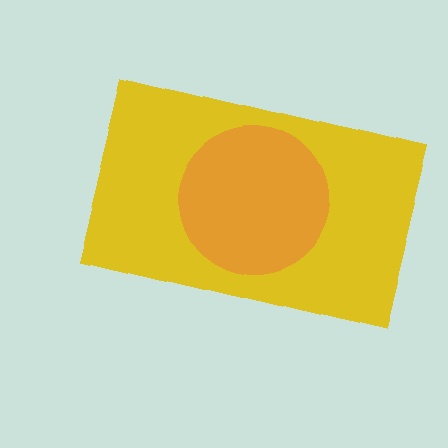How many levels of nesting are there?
2.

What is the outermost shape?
The yellow rectangle.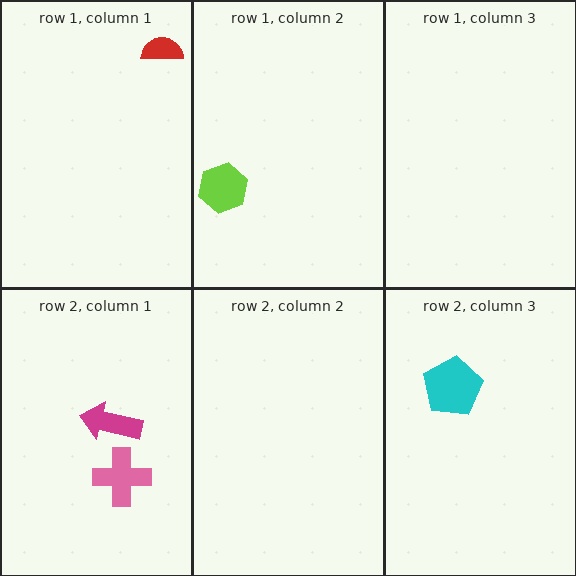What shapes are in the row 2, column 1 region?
The magenta arrow, the pink cross.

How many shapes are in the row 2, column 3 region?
1.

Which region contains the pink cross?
The row 2, column 1 region.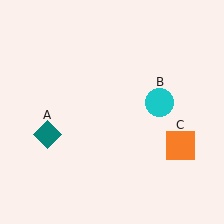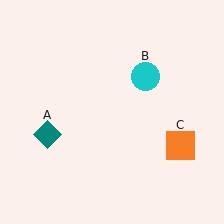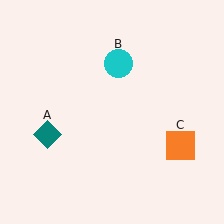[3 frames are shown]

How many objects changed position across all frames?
1 object changed position: cyan circle (object B).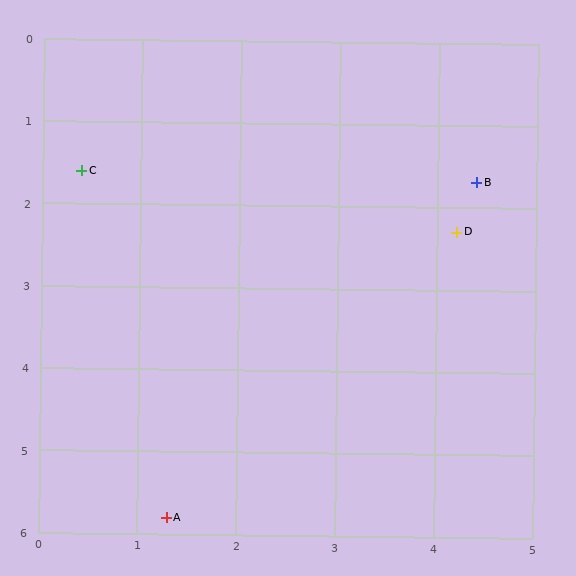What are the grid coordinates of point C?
Point C is at approximately (0.4, 1.6).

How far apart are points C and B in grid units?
Points C and B are about 4.0 grid units apart.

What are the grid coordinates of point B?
Point B is at approximately (4.4, 1.7).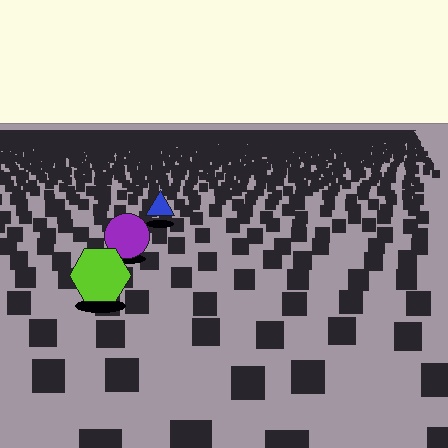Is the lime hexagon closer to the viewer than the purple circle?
Yes. The lime hexagon is closer — you can tell from the texture gradient: the ground texture is coarser near it.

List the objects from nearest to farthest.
From nearest to farthest: the lime hexagon, the purple circle, the blue triangle.